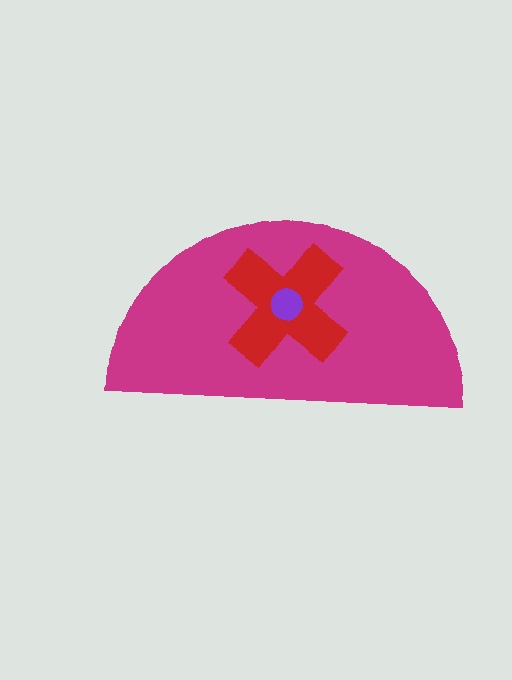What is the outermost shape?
The magenta semicircle.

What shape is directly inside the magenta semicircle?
The red cross.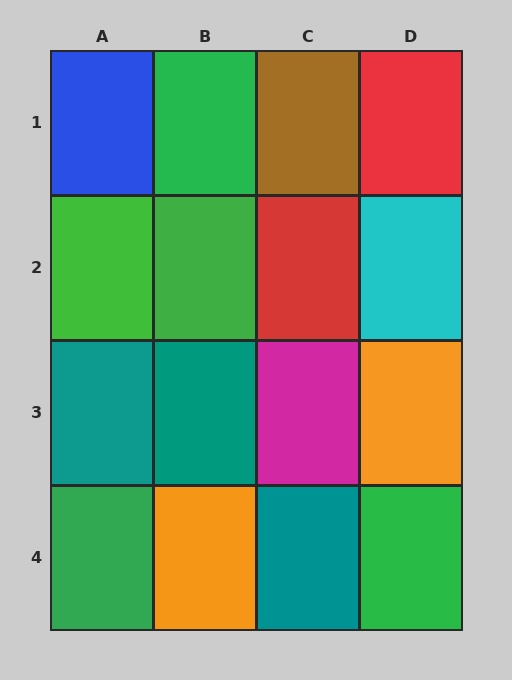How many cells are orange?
2 cells are orange.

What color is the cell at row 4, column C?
Teal.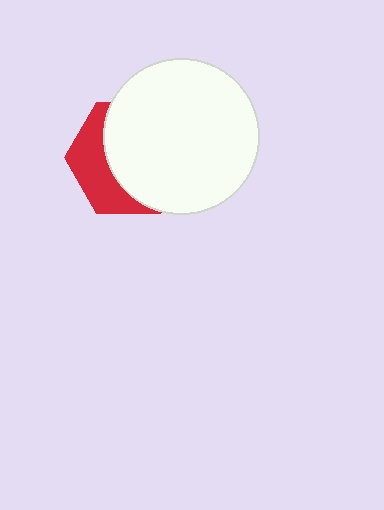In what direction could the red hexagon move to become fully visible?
The red hexagon could move left. That would shift it out from behind the white circle entirely.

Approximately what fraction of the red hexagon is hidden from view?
Roughly 64% of the red hexagon is hidden behind the white circle.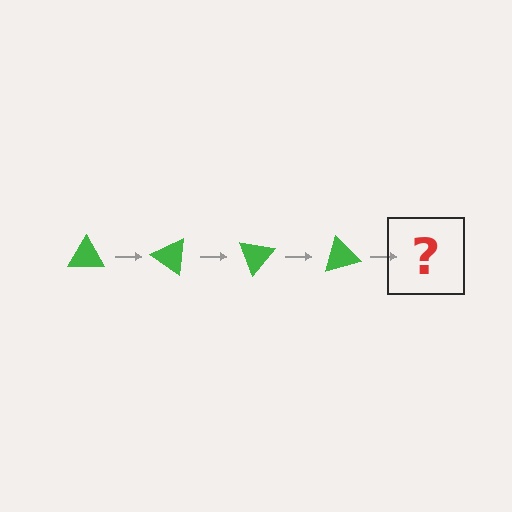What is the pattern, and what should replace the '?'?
The pattern is that the triangle rotates 35 degrees each step. The '?' should be a green triangle rotated 140 degrees.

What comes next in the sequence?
The next element should be a green triangle rotated 140 degrees.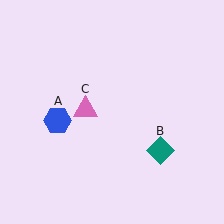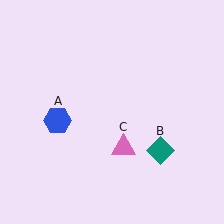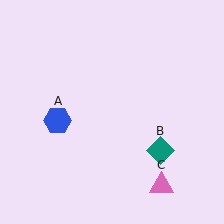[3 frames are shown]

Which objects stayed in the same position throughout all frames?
Blue hexagon (object A) and teal diamond (object B) remained stationary.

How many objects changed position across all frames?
1 object changed position: pink triangle (object C).